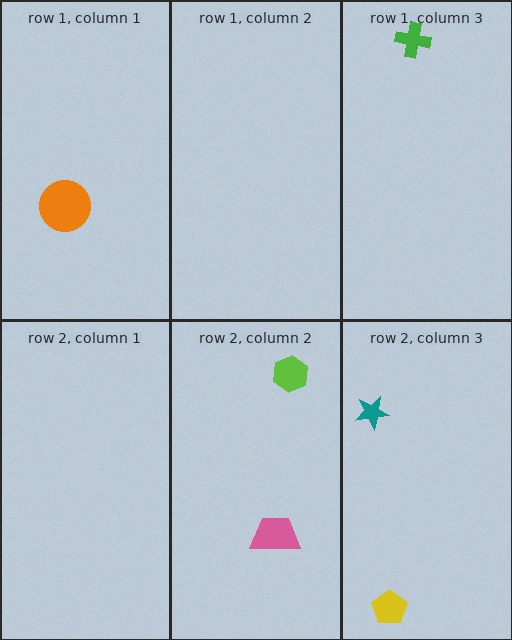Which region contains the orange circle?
The row 1, column 1 region.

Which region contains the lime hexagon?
The row 2, column 2 region.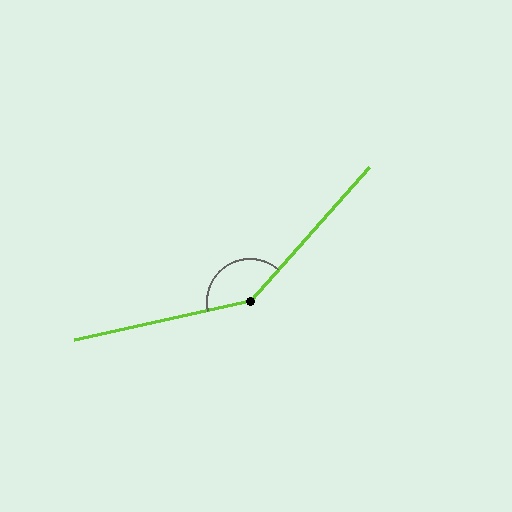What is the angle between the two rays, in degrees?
Approximately 144 degrees.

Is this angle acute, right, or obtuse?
It is obtuse.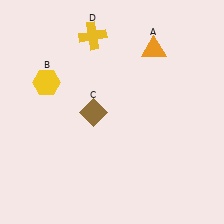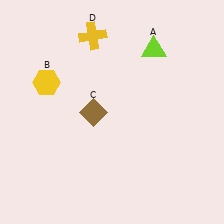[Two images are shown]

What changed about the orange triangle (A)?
In Image 1, A is orange. In Image 2, it changed to lime.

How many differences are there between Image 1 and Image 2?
There is 1 difference between the two images.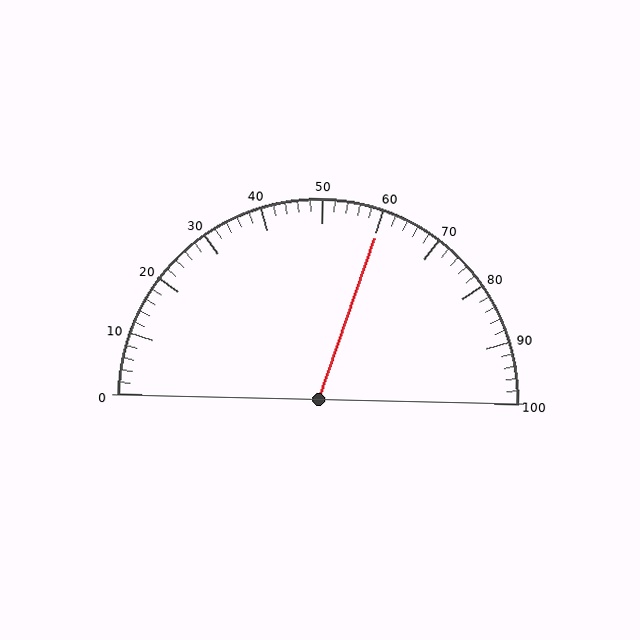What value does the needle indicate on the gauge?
The needle indicates approximately 60.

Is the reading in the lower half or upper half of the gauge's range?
The reading is in the upper half of the range (0 to 100).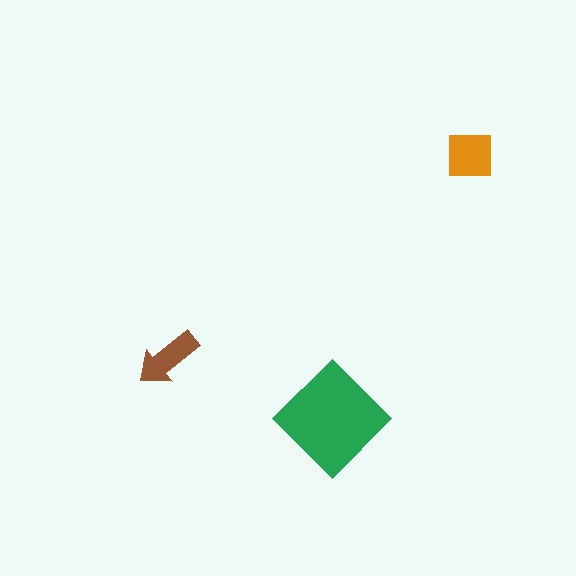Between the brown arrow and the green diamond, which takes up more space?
The green diamond.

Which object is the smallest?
The brown arrow.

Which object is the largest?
The green diamond.